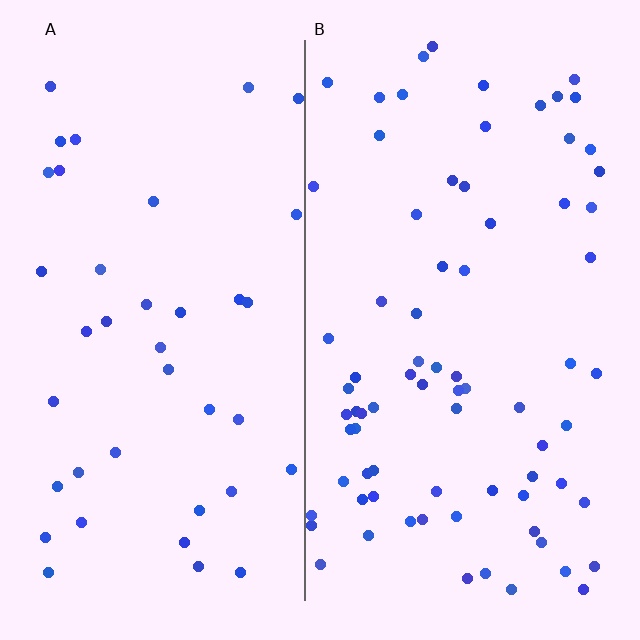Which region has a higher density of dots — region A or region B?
B (the right).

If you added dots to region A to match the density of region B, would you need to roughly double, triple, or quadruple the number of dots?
Approximately double.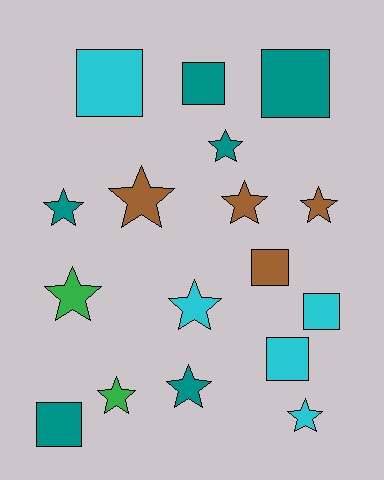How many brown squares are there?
There is 1 brown square.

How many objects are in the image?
There are 17 objects.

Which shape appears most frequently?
Star, with 10 objects.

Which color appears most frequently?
Teal, with 6 objects.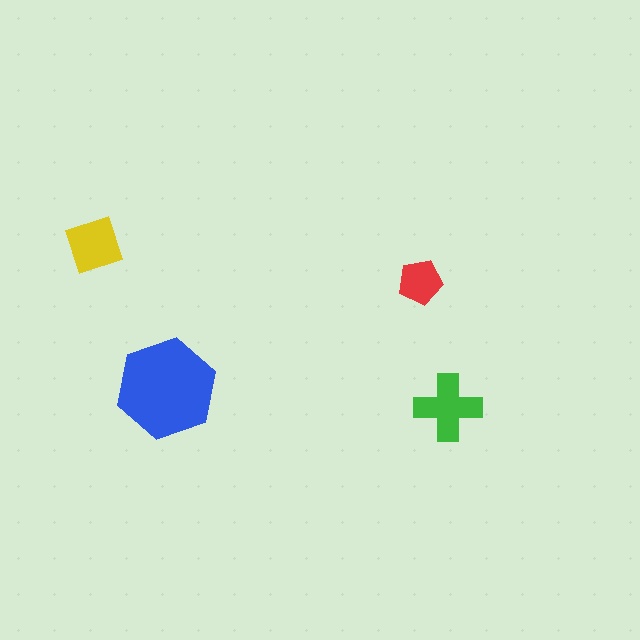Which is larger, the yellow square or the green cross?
The green cross.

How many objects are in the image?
There are 4 objects in the image.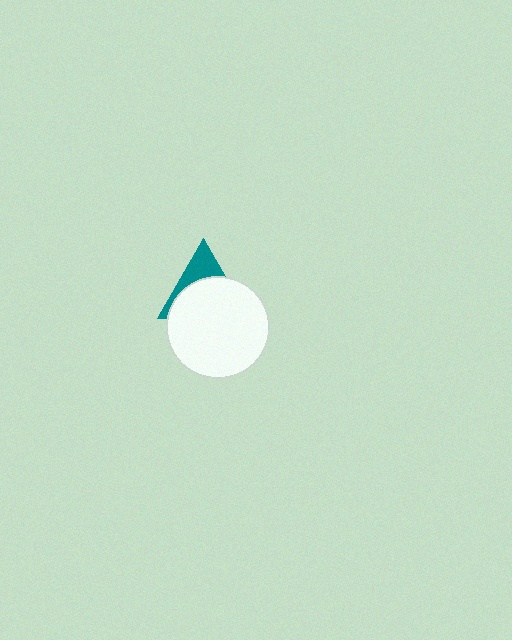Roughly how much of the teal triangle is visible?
A small part of it is visible (roughly 34%).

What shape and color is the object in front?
The object in front is a white circle.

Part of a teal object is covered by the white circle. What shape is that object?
It is a triangle.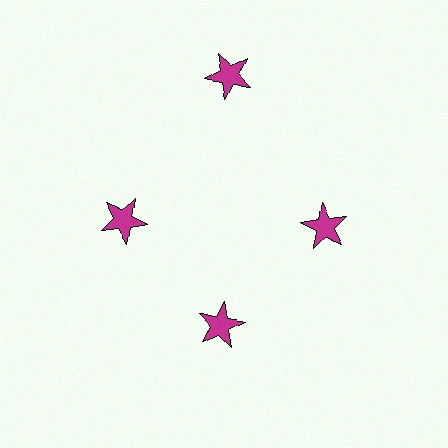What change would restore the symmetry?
The symmetry would be restored by moving it inward, back onto the ring so that all 4 stars sit at equal angles and equal distance from the center.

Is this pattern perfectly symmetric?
No. The 4 magenta stars are arranged in a ring, but one element near the 12 o'clock position is pushed outward from the center, breaking the 4-fold rotational symmetry.